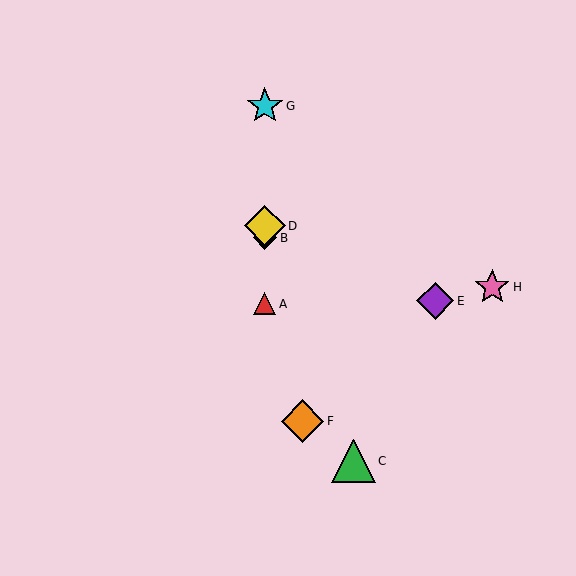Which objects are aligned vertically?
Objects A, B, D, G are aligned vertically.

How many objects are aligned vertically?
4 objects (A, B, D, G) are aligned vertically.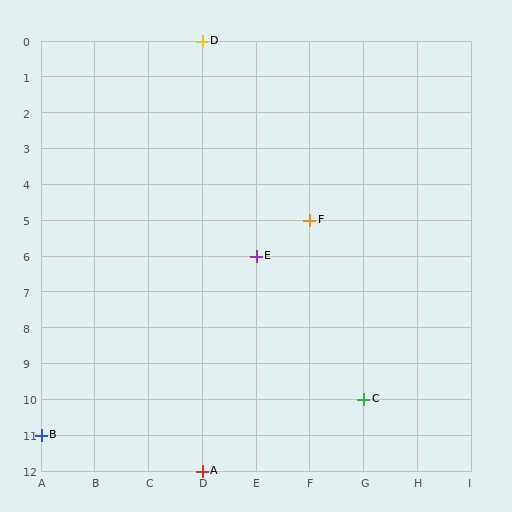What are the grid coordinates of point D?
Point D is at grid coordinates (D, 0).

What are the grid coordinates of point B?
Point B is at grid coordinates (A, 11).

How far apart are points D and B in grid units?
Points D and B are 3 columns and 11 rows apart (about 11.4 grid units diagonally).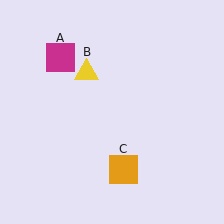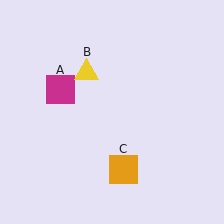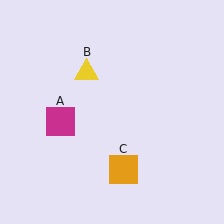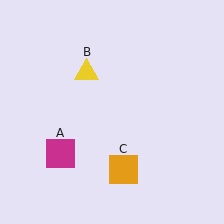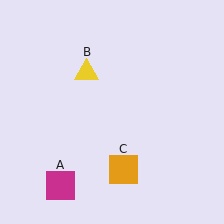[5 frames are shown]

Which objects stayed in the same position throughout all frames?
Yellow triangle (object B) and orange square (object C) remained stationary.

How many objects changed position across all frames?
1 object changed position: magenta square (object A).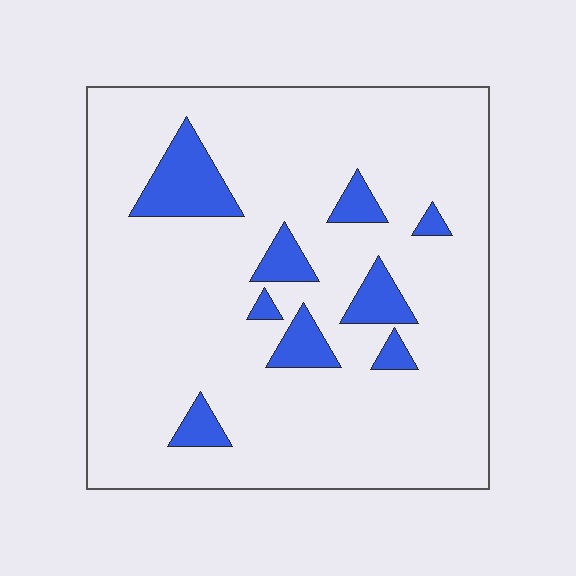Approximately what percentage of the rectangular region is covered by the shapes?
Approximately 10%.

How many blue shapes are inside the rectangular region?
9.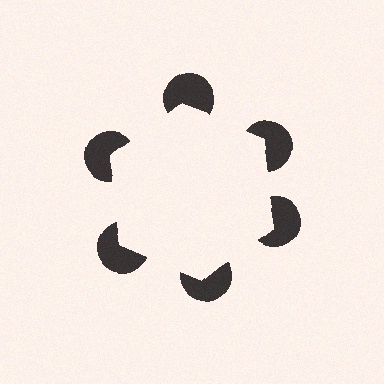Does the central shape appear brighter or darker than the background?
It typically appears slightly brighter than the background, even though no actual brightness change is drawn.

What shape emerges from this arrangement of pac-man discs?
An illusory hexagon — its edges are inferred from the aligned wedge cuts in the pac-man discs, not physically drawn.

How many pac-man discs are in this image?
There are 6 — one at each vertex of the illusory hexagon.